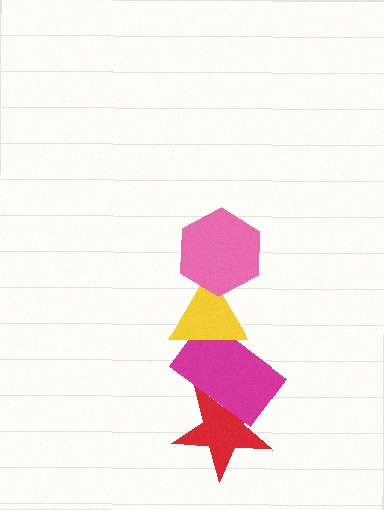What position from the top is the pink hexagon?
The pink hexagon is 1st from the top.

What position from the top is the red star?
The red star is 4th from the top.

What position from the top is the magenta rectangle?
The magenta rectangle is 3rd from the top.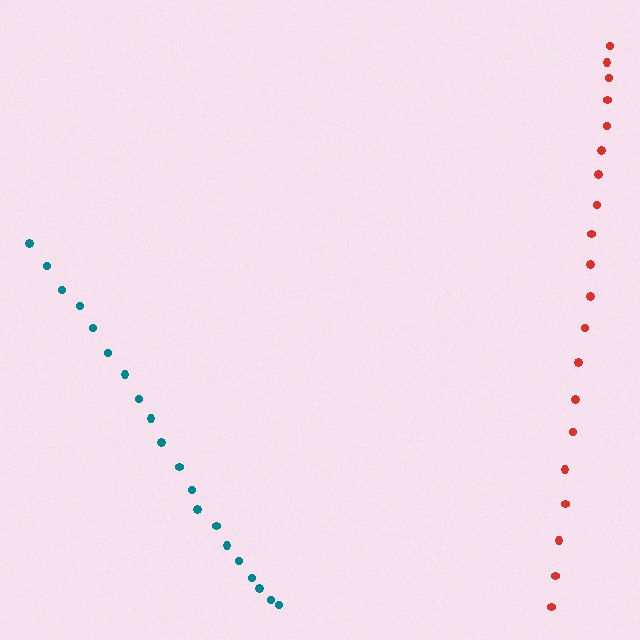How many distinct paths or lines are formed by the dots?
There are 2 distinct paths.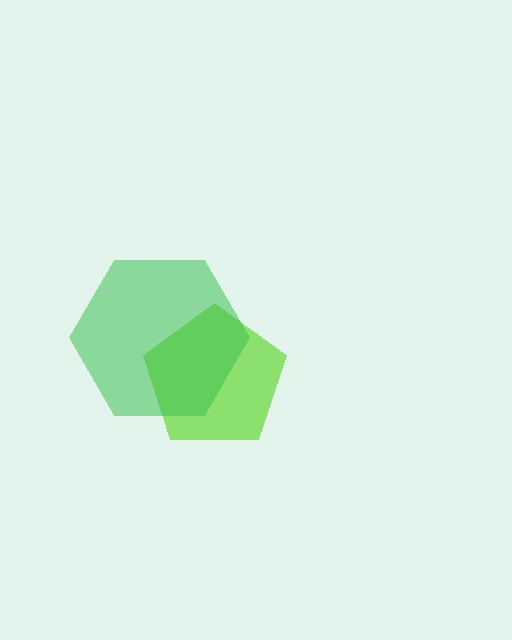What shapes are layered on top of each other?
The layered shapes are: a lime pentagon, a green hexagon.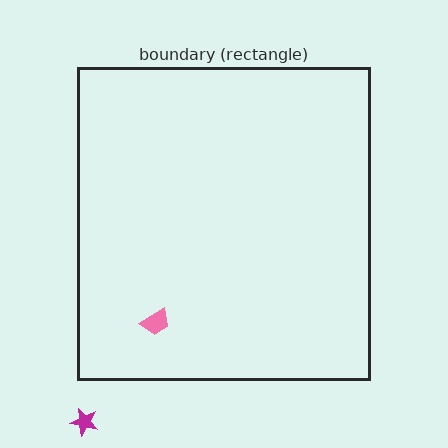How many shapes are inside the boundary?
1 inside, 1 outside.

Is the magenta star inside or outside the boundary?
Outside.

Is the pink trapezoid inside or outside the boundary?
Inside.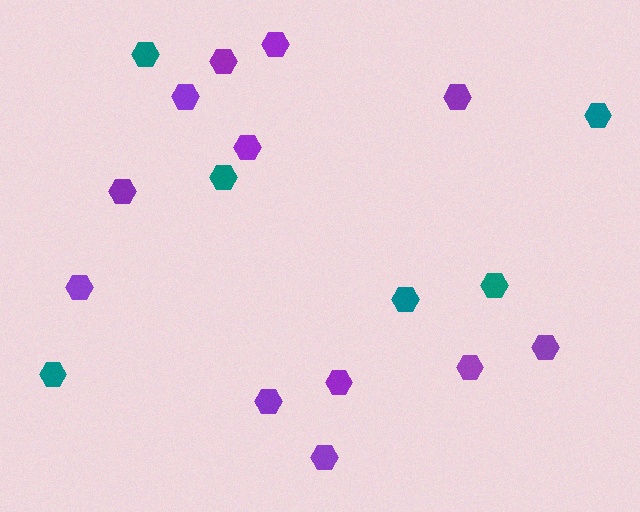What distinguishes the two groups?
There are 2 groups: one group of teal hexagons (6) and one group of purple hexagons (12).